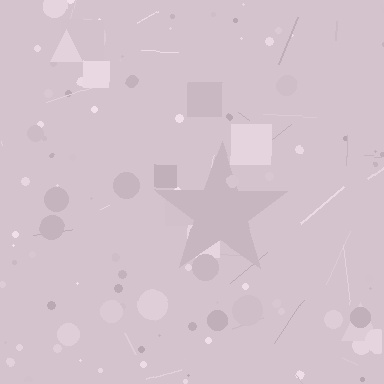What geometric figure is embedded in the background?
A star is embedded in the background.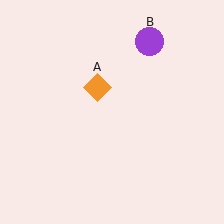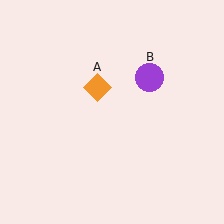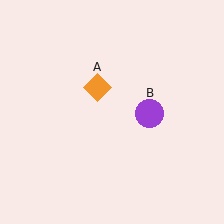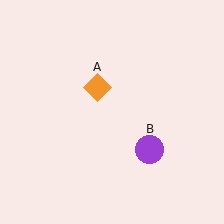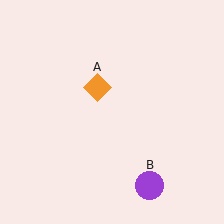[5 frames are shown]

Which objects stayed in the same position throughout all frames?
Orange diamond (object A) remained stationary.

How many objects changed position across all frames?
1 object changed position: purple circle (object B).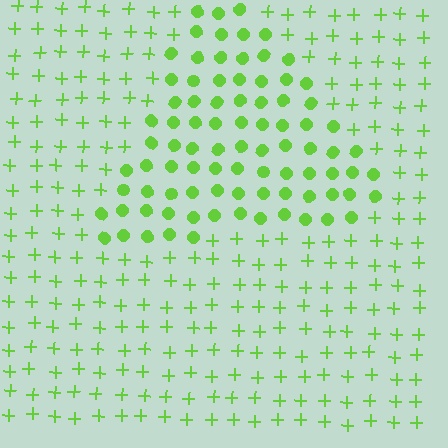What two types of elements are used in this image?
The image uses circles inside the triangle region and plus signs outside it.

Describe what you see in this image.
The image is filled with small lime elements arranged in a uniform grid. A triangle-shaped region contains circles, while the surrounding area contains plus signs. The boundary is defined purely by the change in element shape.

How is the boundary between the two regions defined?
The boundary is defined by a change in element shape: circles inside vs. plus signs outside. All elements share the same color and spacing.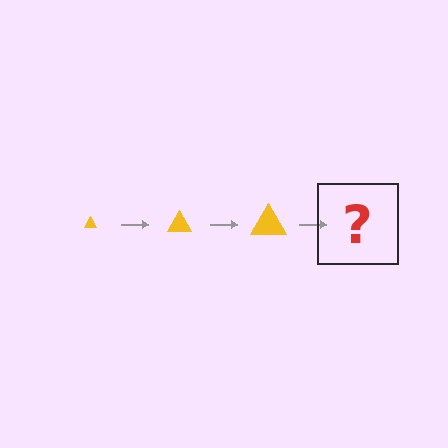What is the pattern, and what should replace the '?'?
The pattern is that the triangle gets progressively larger each step. The '?' should be a yellow triangle, larger than the previous one.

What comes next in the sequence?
The next element should be a yellow triangle, larger than the previous one.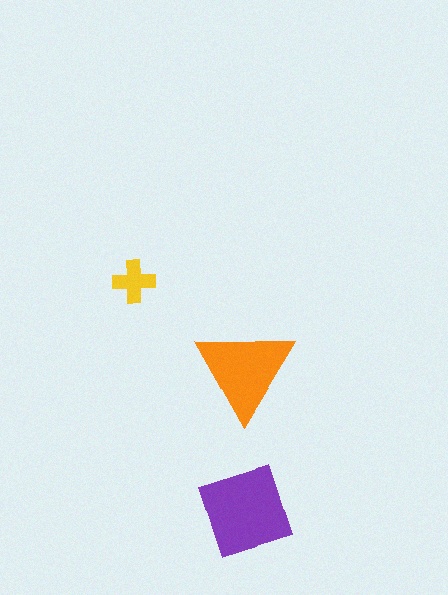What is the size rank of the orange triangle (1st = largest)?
2nd.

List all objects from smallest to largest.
The yellow cross, the orange triangle, the purple diamond.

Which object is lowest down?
The purple diamond is bottommost.